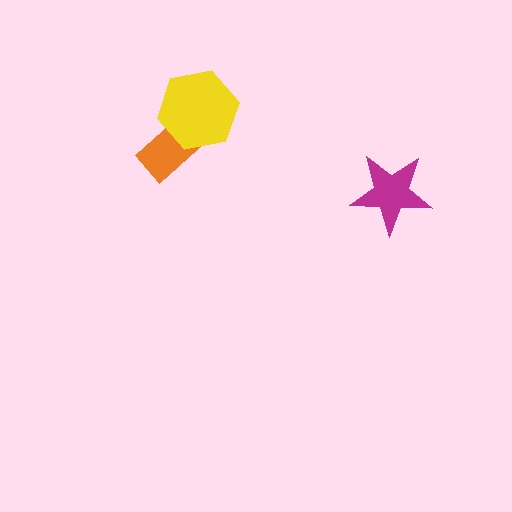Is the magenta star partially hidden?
No, no other shape covers it.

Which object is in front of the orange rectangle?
The yellow hexagon is in front of the orange rectangle.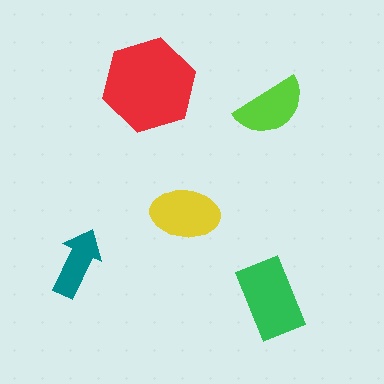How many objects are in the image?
There are 5 objects in the image.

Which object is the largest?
The red hexagon.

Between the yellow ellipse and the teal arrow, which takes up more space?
The yellow ellipse.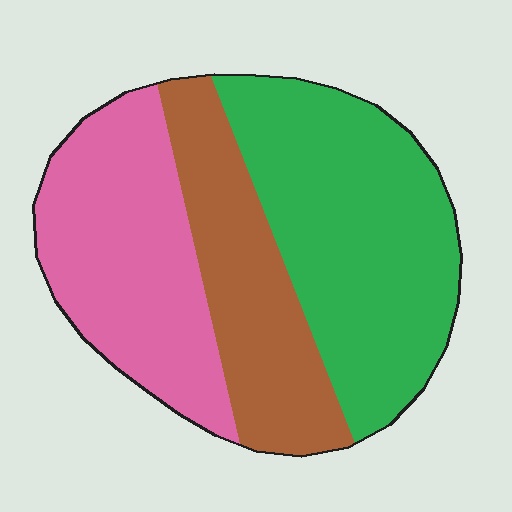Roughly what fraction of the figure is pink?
Pink covers about 30% of the figure.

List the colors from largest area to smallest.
From largest to smallest: green, pink, brown.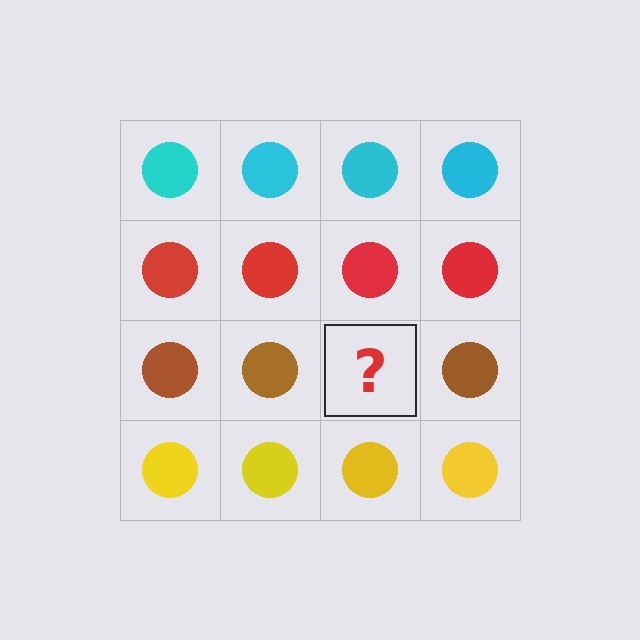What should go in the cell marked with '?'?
The missing cell should contain a brown circle.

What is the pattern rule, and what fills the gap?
The rule is that each row has a consistent color. The gap should be filled with a brown circle.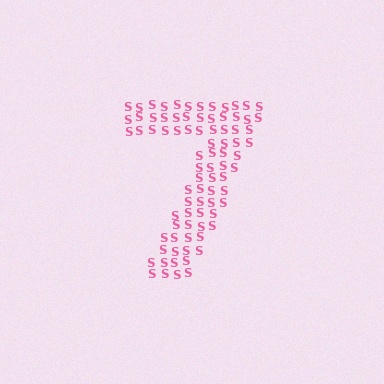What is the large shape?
The large shape is the digit 7.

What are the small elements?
The small elements are letter S's.